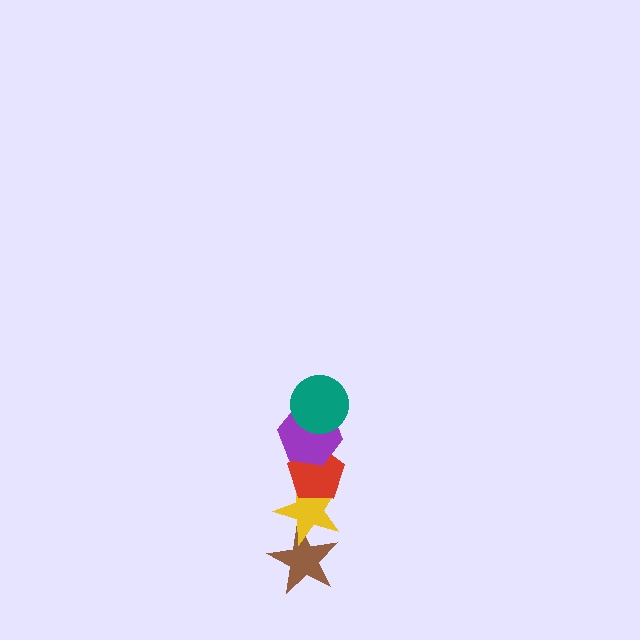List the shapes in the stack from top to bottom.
From top to bottom: the teal circle, the purple hexagon, the red pentagon, the yellow star, the brown star.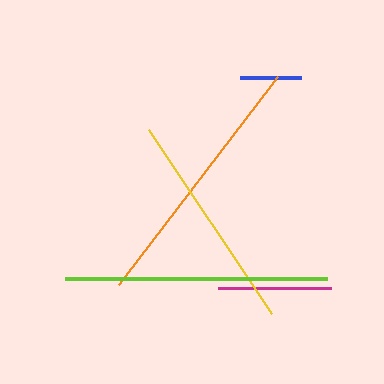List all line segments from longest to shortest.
From longest to shortest: lime, orange, yellow, magenta, blue.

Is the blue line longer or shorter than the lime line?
The lime line is longer than the blue line.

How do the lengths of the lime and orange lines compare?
The lime and orange lines are approximately the same length.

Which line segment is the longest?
The lime line is the longest at approximately 262 pixels.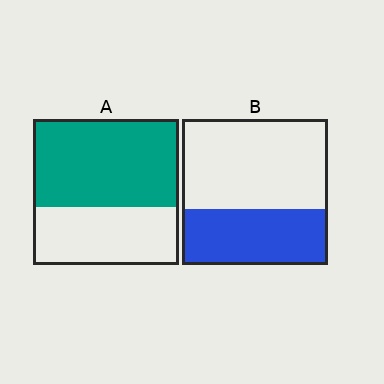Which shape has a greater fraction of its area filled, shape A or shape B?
Shape A.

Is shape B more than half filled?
No.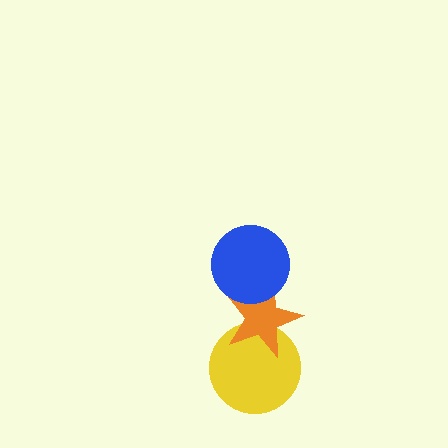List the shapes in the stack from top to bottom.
From top to bottom: the blue circle, the orange star, the yellow circle.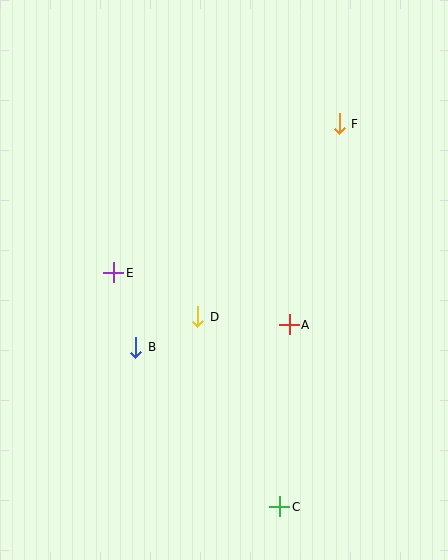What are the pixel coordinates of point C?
Point C is at (280, 507).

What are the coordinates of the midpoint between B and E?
The midpoint between B and E is at (125, 310).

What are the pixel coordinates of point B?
Point B is at (136, 347).